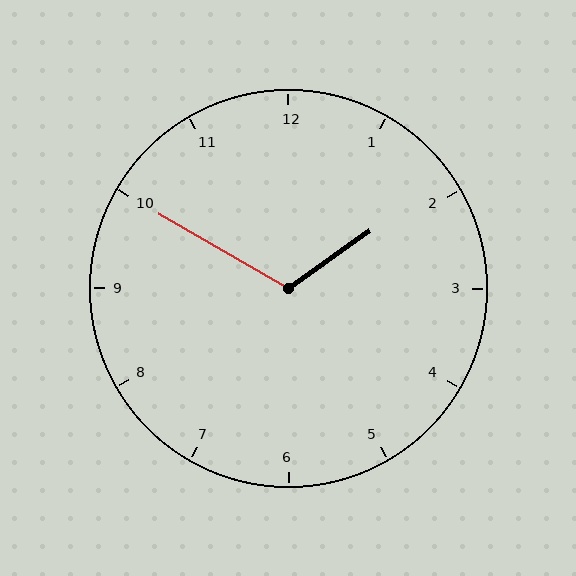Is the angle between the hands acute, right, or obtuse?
It is obtuse.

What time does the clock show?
1:50.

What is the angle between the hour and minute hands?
Approximately 115 degrees.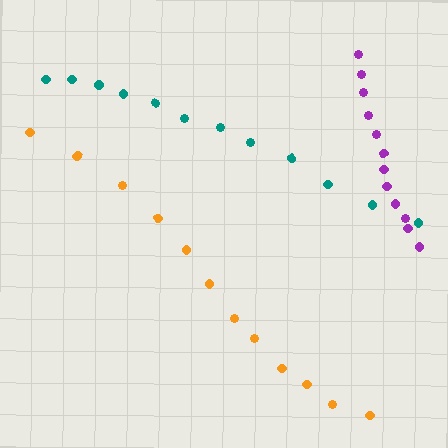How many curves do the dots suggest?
There are 3 distinct paths.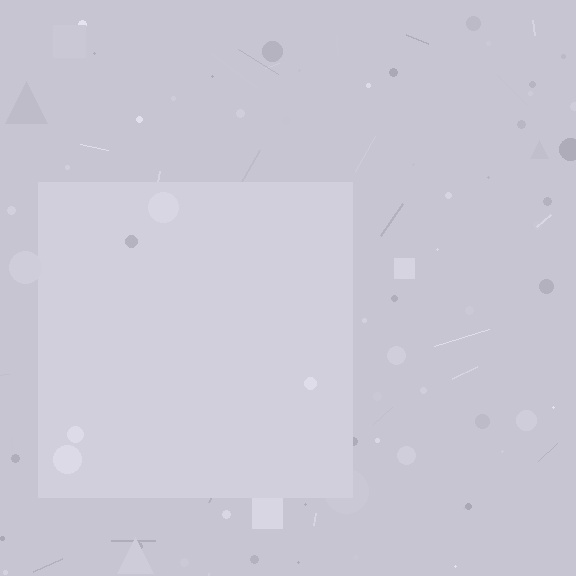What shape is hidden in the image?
A square is hidden in the image.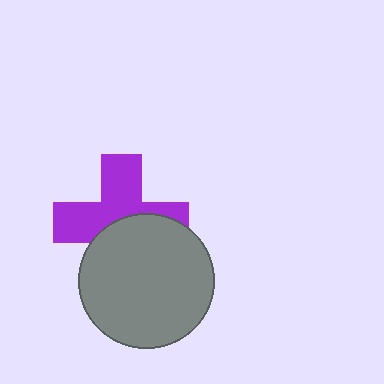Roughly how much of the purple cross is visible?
About half of it is visible (roughly 56%).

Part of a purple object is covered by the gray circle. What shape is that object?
It is a cross.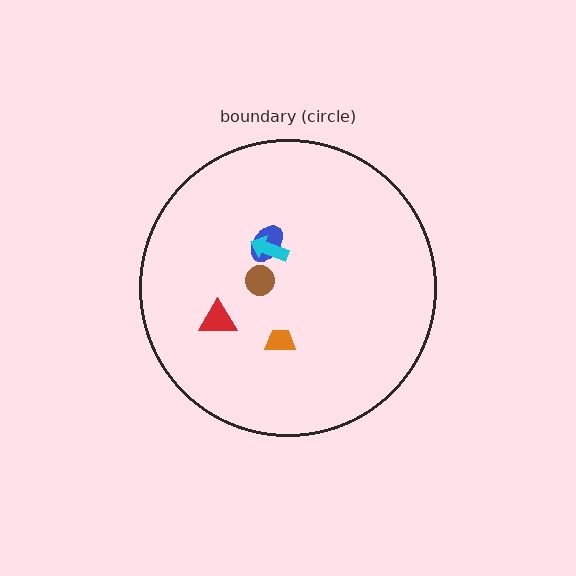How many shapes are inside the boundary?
5 inside, 0 outside.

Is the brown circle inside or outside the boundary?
Inside.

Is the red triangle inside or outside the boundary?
Inside.